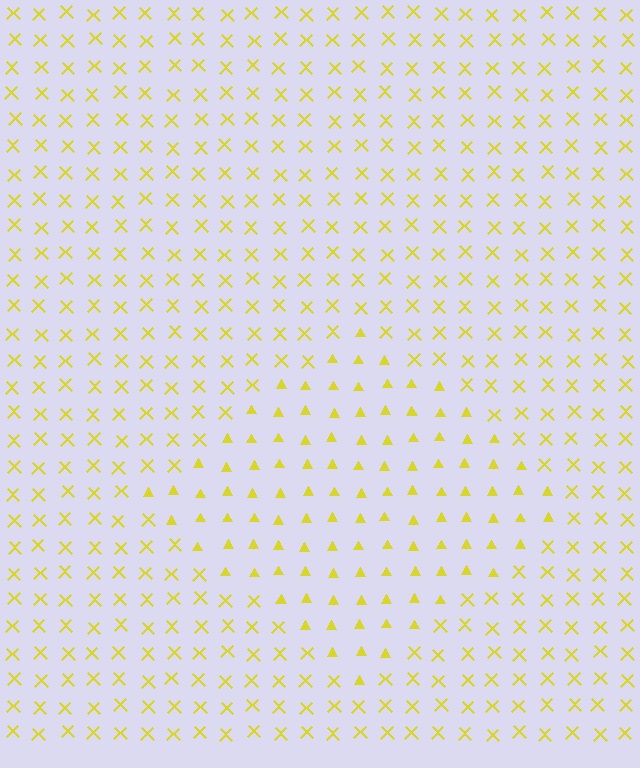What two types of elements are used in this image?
The image uses triangles inside the diamond region and X marks outside it.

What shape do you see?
I see a diamond.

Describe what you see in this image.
The image is filled with small yellow elements arranged in a uniform grid. A diamond-shaped region contains triangles, while the surrounding area contains X marks. The boundary is defined purely by the change in element shape.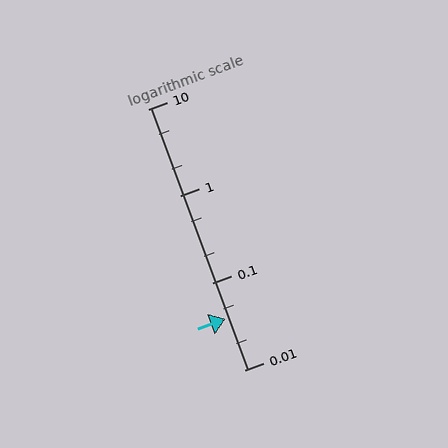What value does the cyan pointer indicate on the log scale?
The pointer indicates approximately 0.039.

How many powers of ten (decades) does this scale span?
The scale spans 3 decades, from 0.01 to 10.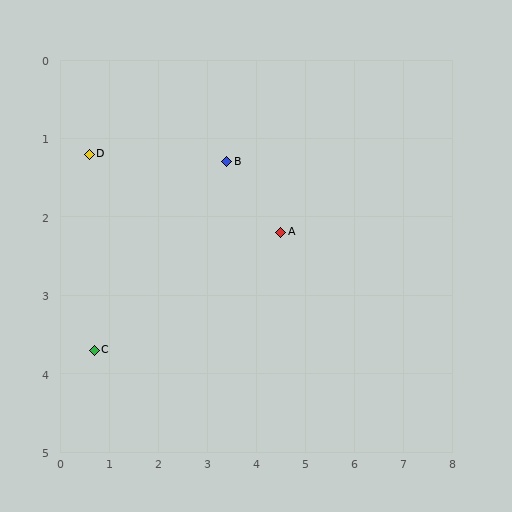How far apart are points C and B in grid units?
Points C and B are about 3.6 grid units apart.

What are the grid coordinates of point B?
Point B is at approximately (3.4, 1.3).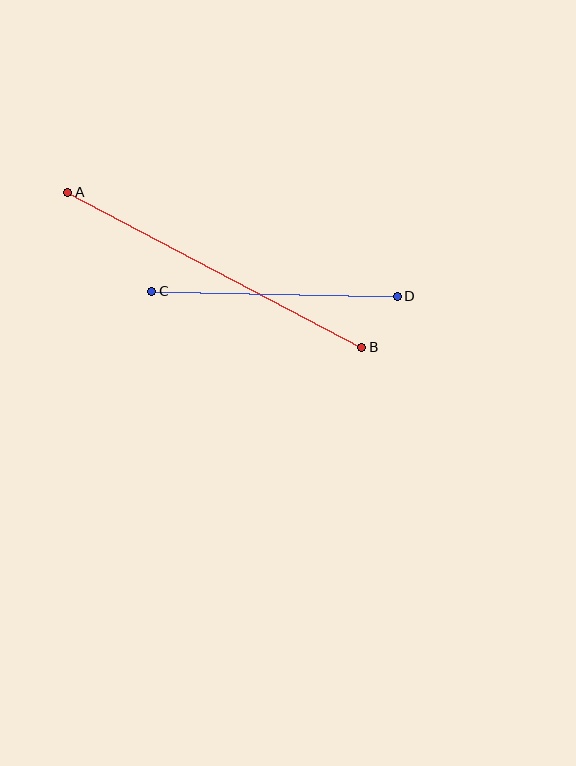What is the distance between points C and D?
The distance is approximately 245 pixels.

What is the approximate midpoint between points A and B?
The midpoint is at approximately (215, 270) pixels.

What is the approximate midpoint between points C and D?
The midpoint is at approximately (274, 294) pixels.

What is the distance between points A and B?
The distance is approximately 332 pixels.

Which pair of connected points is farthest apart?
Points A and B are farthest apart.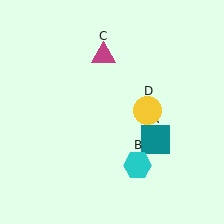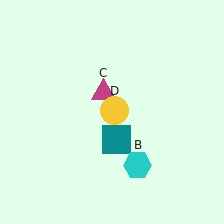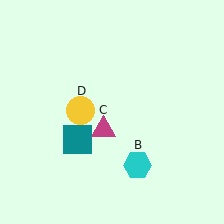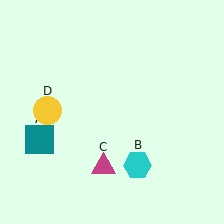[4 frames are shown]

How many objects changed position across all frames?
3 objects changed position: teal square (object A), magenta triangle (object C), yellow circle (object D).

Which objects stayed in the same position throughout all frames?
Cyan hexagon (object B) remained stationary.